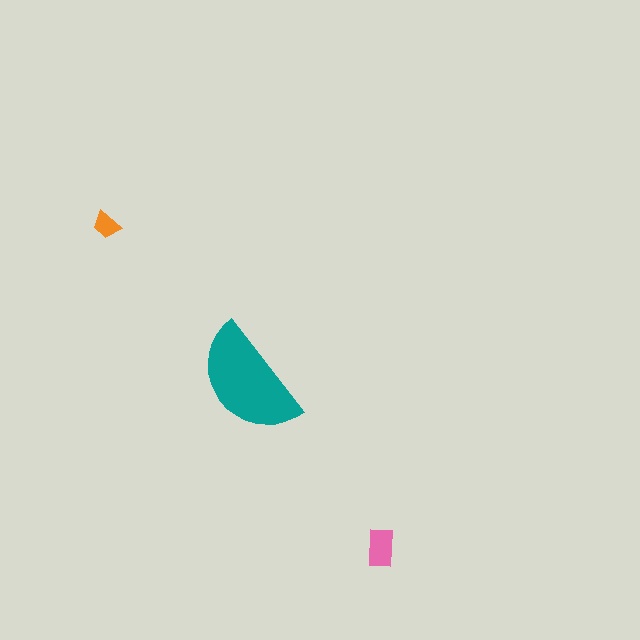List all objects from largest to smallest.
The teal semicircle, the pink rectangle, the orange trapezoid.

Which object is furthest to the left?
The orange trapezoid is leftmost.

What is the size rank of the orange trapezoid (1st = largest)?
3rd.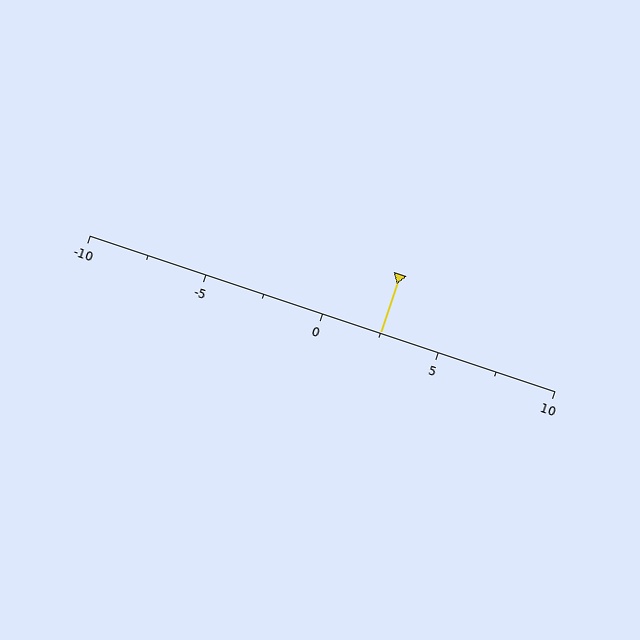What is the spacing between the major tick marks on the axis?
The major ticks are spaced 5 apart.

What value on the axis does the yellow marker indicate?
The marker indicates approximately 2.5.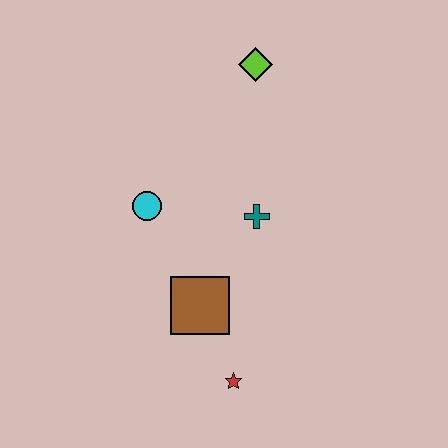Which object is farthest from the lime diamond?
The red star is farthest from the lime diamond.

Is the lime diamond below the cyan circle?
No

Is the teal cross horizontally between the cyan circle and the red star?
No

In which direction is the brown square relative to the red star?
The brown square is above the red star.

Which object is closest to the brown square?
The red star is closest to the brown square.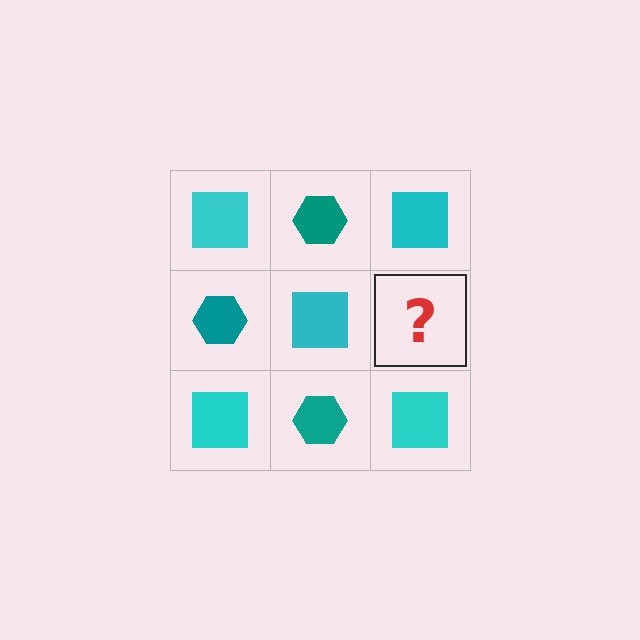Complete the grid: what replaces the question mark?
The question mark should be replaced with a teal hexagon.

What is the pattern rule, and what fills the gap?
The rule is that it alternates cyan square and teal hexagon in a checkerboard pattern. The gap should be filled with a teal hexagon.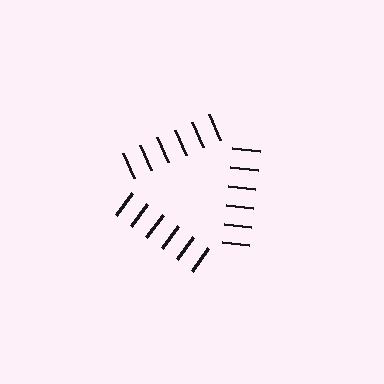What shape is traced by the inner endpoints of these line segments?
An illusory triangle — the line segments terminate on its edges but no continuous stroke is drawn.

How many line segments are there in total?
18 — 6 along each of the 3 edges.